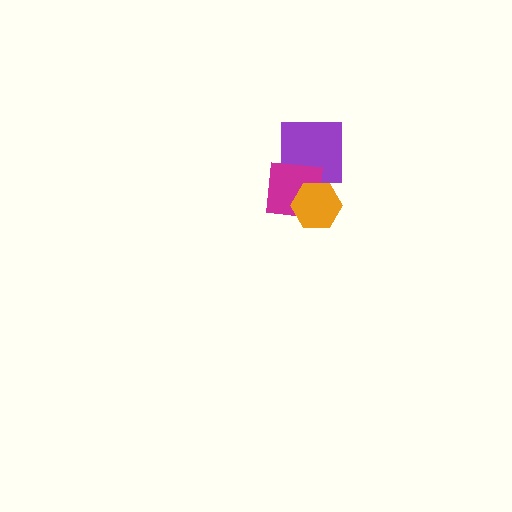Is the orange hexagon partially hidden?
No, no other shape covers it.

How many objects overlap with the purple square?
1 object overlaps with the purple square.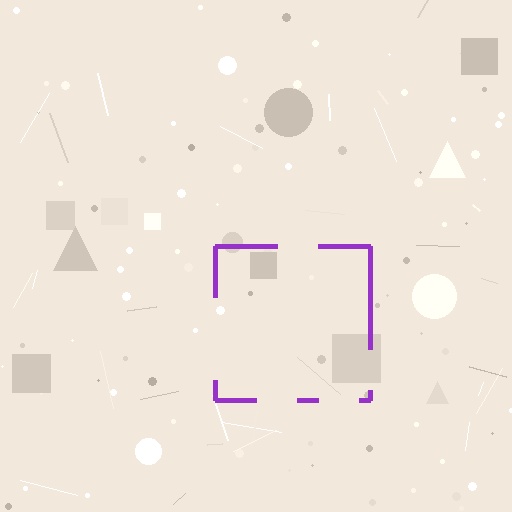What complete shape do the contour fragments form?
The contour fragments form a square.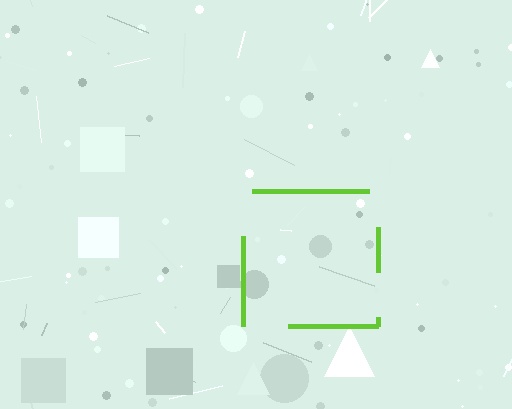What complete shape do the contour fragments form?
The contour fragments form a square.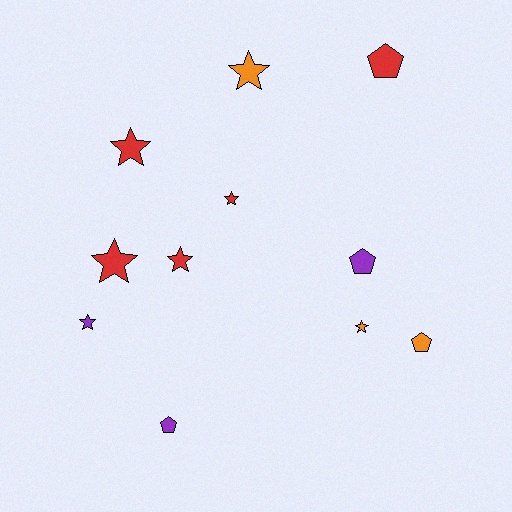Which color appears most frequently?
Red, with 5 objects.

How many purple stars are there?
There is 1 purple star.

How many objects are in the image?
There are 11 objects.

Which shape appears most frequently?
Star, with 7 objects.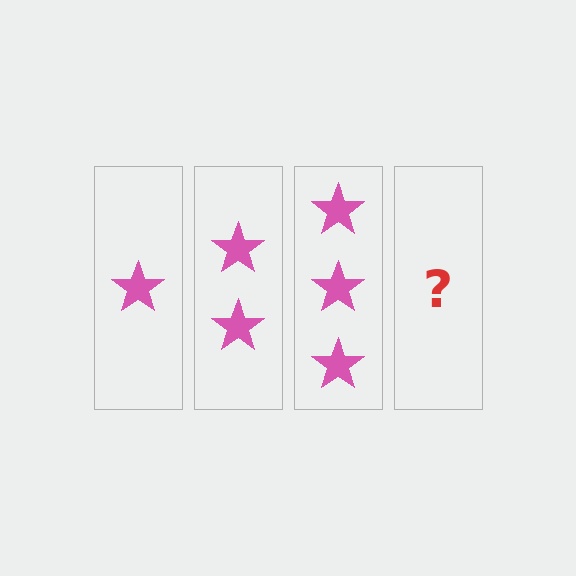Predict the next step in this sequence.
The next step is 4 stars.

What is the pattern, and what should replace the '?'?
The pattern is that each step adds one more star. The '?' should be 4 stars.